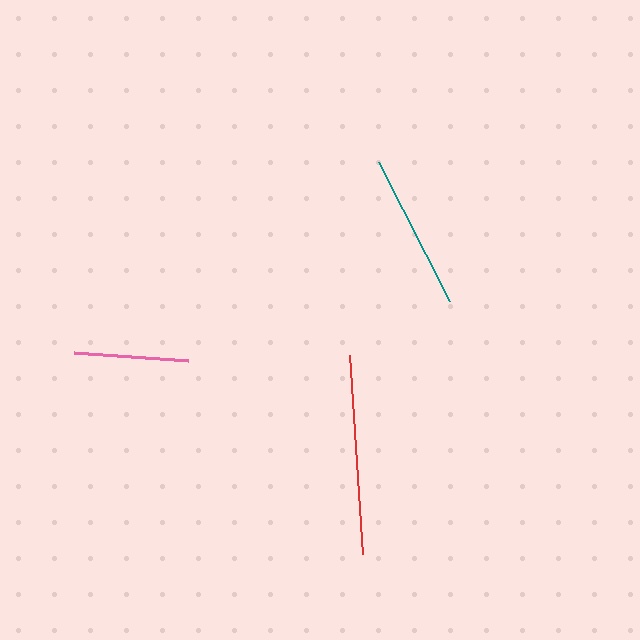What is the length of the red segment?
The red segment is approximately 200 pixels long.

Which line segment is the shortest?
The pink line is the shortest at approximately 115 pixels.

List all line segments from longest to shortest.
From longest to shortest: red, teal, pink.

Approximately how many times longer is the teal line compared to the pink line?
The teal line is approximately 1.4 times the length of the pink line.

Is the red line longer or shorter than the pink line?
The red line is longer than the pink line.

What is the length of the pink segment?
The pink segment is approximately 115 pixels long.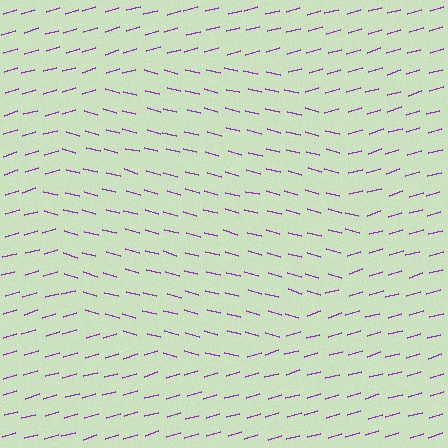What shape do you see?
I see a circle.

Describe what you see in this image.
The image is filled with small purple line segments. A circle region in the image has lines oriented differently from the surrounding lines, creating a visible texture boundary.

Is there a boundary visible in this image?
Yes, there is a texture boundary formed by a change in line orientation.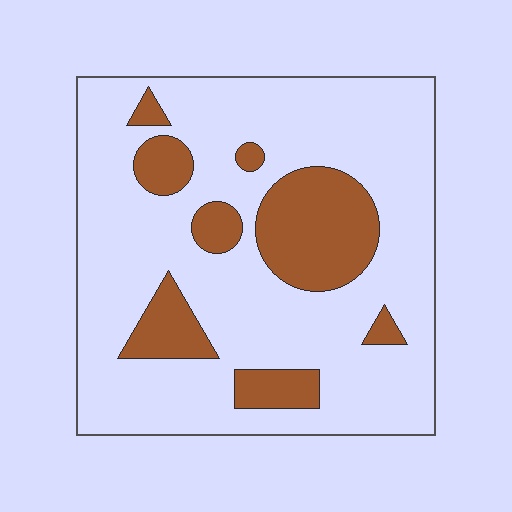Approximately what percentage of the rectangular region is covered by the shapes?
Approximately 20%.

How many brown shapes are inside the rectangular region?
8.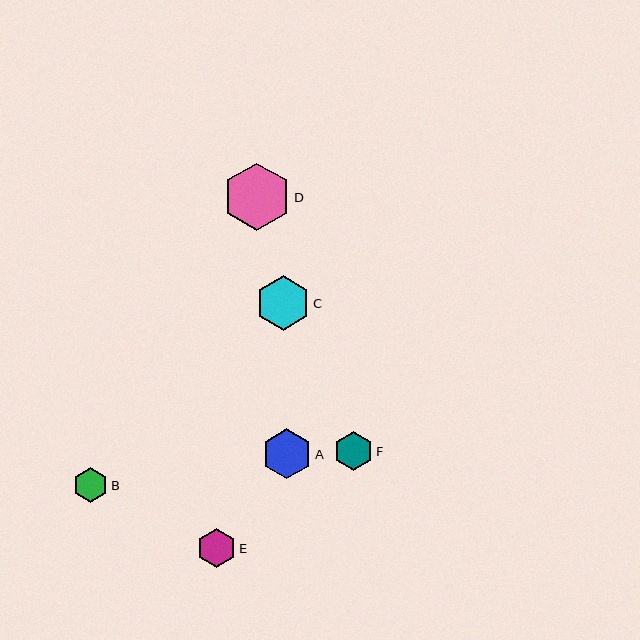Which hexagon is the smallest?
Hexagon B is the smallest with a size of approximately 34 pixels.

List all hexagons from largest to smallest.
From largest to smallest: D, C, A, F, E, B.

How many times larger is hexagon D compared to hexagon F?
Hexagon D is approximately 1.7 times the size of hexagon F.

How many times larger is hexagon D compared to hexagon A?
Hexagon D is approximately 1.4 times the size of hexagon A.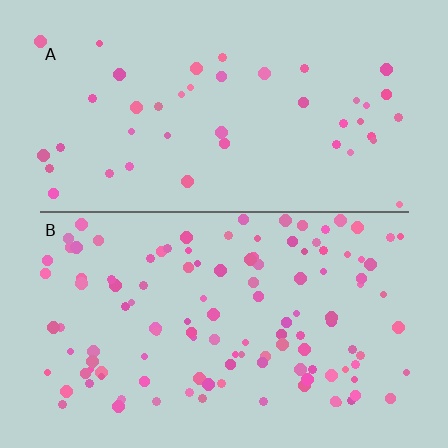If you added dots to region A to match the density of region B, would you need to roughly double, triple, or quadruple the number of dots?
Approximately triple.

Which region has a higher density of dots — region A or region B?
B (the bottom).